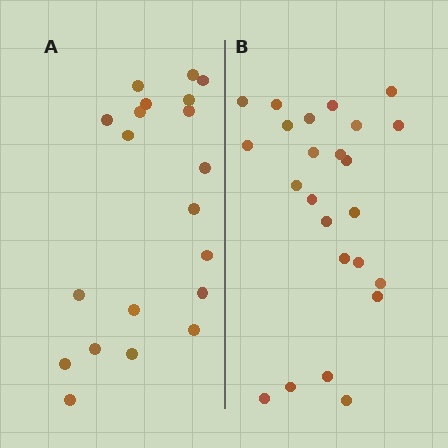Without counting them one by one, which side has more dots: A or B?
Region B (the right region) has more dots.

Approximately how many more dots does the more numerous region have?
Region B has about 4 more dots than region A.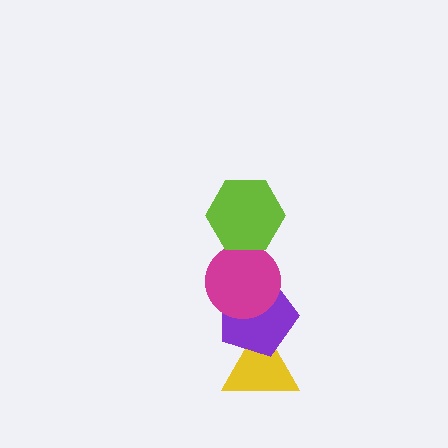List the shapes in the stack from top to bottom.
From top to bottom: the lime hexagon, the magenta circle, the purple pentagon, the yellow triangle.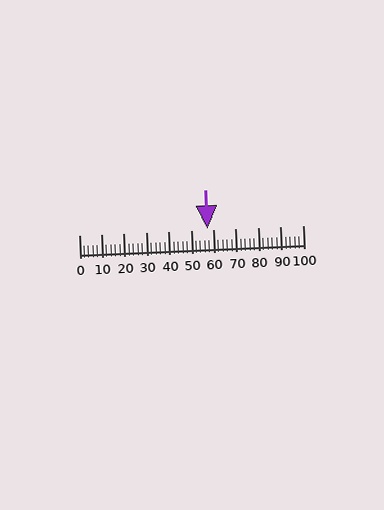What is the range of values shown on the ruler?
The ruler shows values from 0 to 100.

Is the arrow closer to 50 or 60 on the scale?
The arrow is closer to 60.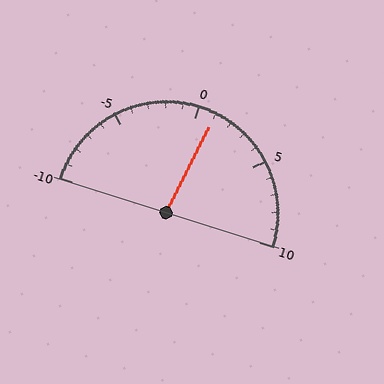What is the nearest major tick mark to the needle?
The nearest major tick mark is 0.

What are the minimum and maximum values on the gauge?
The gauge ranges from -10 to 10.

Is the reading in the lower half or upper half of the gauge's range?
The reading is in the upper half of the range (-10 to 10).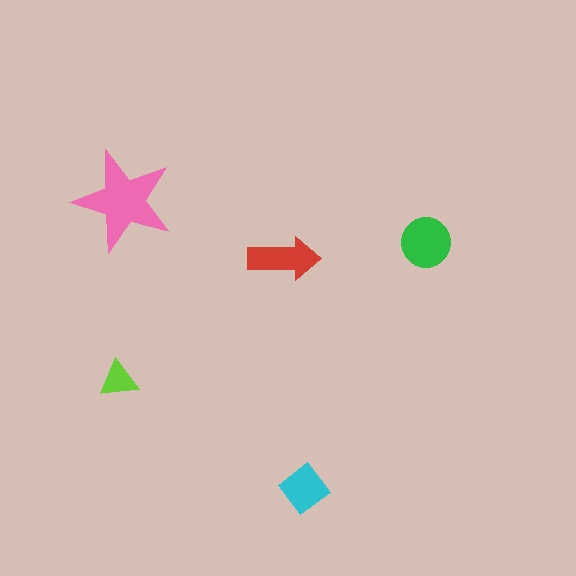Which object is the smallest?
The lime triangle.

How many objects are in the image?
There are 5 objects in the image.